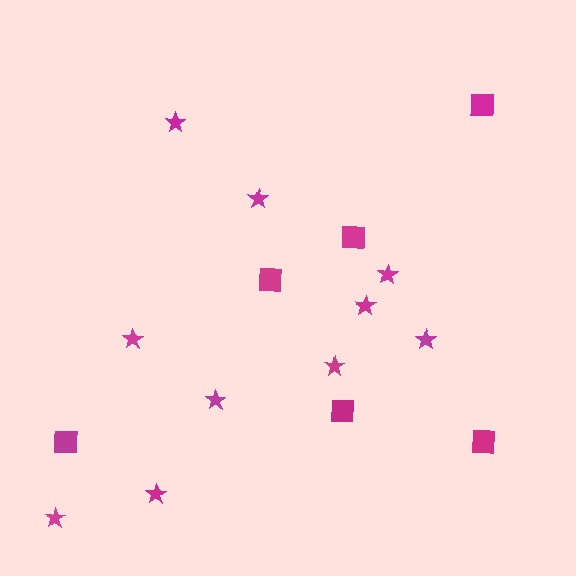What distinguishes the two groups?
There are 2 groups: one group of stars (10) and one group of squares (6).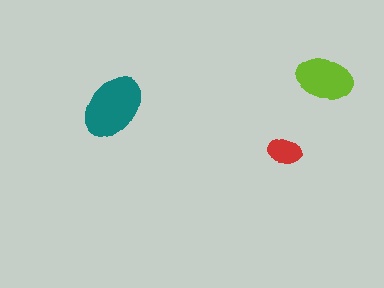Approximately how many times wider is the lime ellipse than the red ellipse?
About 1.5 times wider.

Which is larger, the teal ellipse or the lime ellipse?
The teal one.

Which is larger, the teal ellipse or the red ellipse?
The teal one.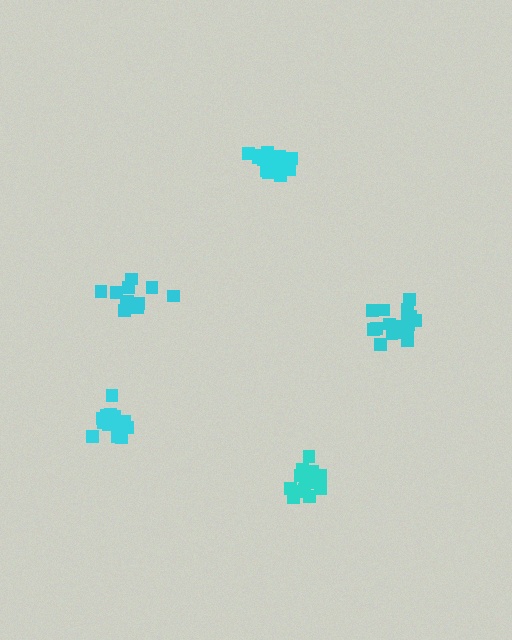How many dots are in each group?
Group 1: 15 dots, Group 2: 15 dots, Group 3: 19 dots, Group 4: 13 dots, Group 5: 18 dots (80 total).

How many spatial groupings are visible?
There are 5 spatial groupings.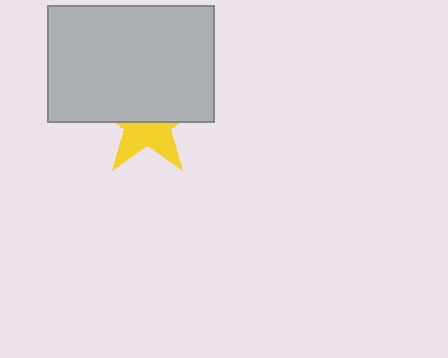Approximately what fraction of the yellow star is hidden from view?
Roughly 56% of the yellow star is hidden behind the light gray rectangle.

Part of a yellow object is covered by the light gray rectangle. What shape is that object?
It is a star.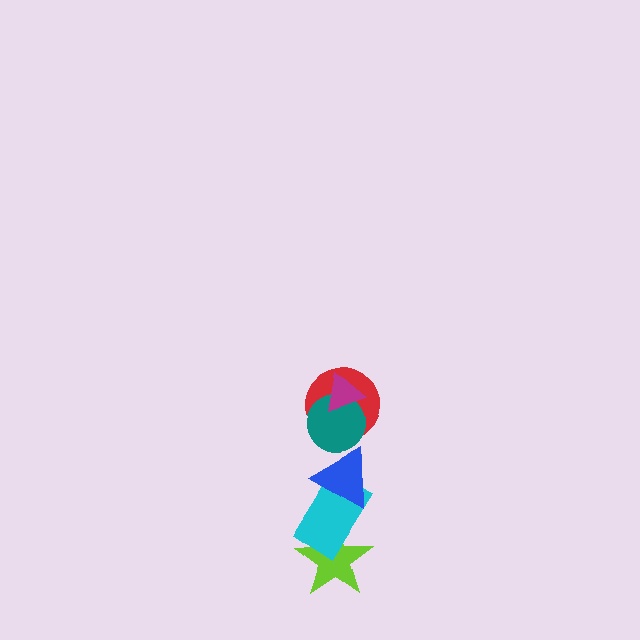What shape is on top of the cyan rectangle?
The blue triangle is on top of the cyan rectangle.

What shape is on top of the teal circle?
The magenta triangle is on top of the teal circle.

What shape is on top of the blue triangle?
The red circle is on top of the blue triangle.